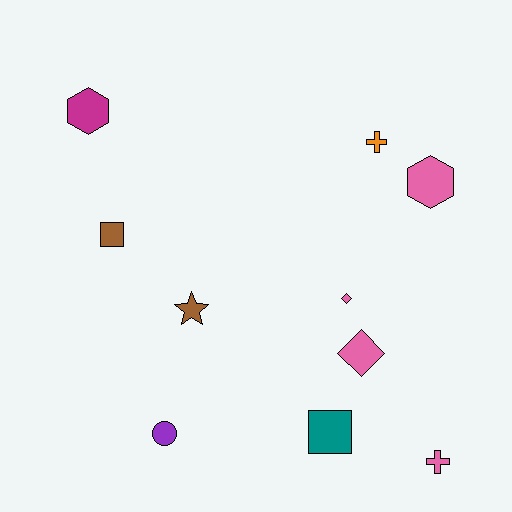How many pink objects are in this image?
There are 4 pink objects.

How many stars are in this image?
There is 1 star.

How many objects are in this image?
There are 10 objects.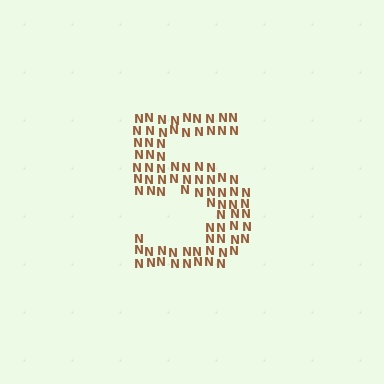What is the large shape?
The large shape is the digit 5.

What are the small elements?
The small elements are letter N's.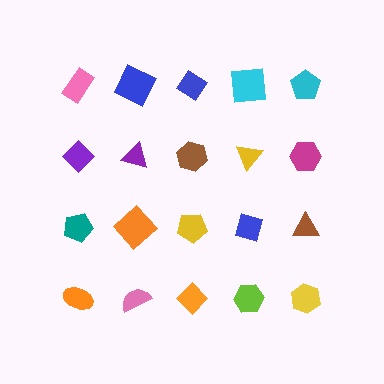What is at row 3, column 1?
A teal pentagon.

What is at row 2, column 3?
A brown hexagon.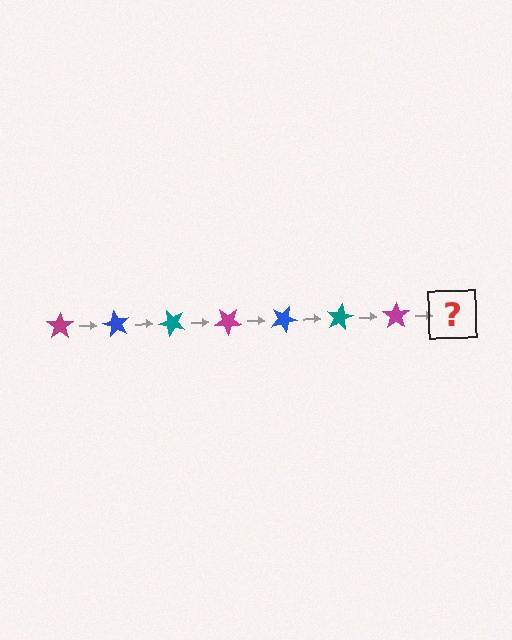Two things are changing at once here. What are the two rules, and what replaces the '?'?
The two rules are that it rotates 60 degrees each step and the color cycles through magenta, blue, and teal. The '?' should be a blue star, rotated 420 degrees from the start.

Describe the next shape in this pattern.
It should be a blue star, rotated 420 degrees from the start.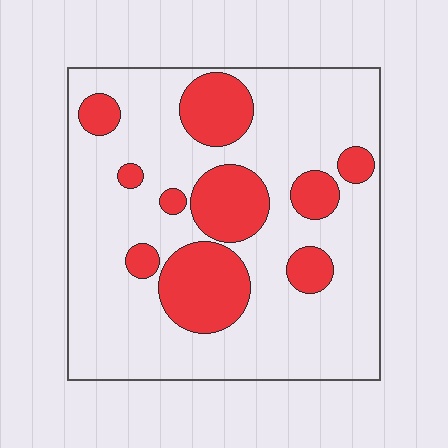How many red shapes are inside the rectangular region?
10.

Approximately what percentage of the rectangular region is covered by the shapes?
Approximately 25%.